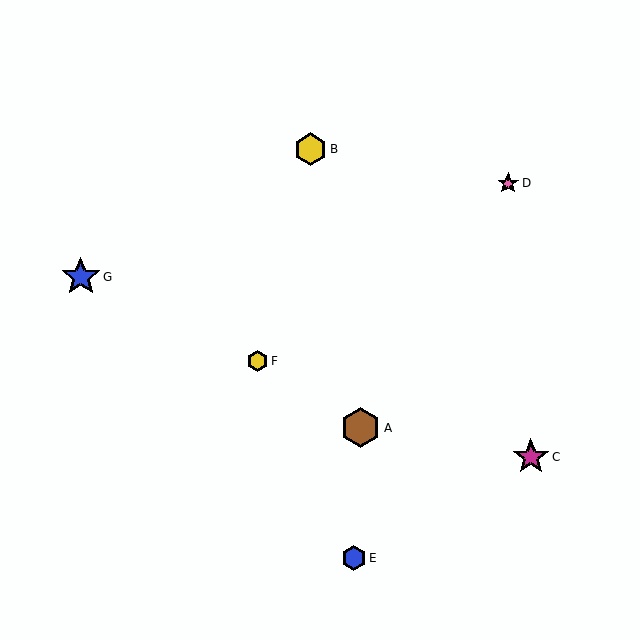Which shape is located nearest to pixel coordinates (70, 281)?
The blue star (labeled G) at (81, 277) is nearest to that location.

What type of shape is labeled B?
Shape B is a yellow hexagon.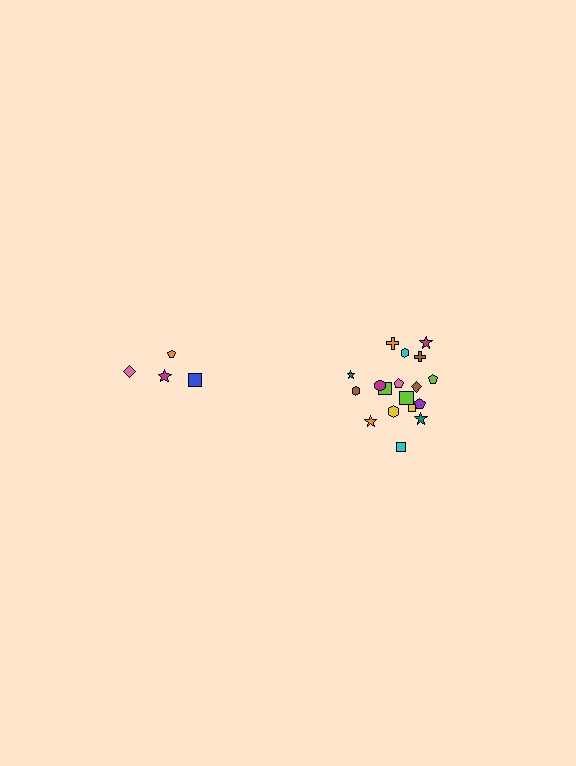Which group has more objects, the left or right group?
The right group.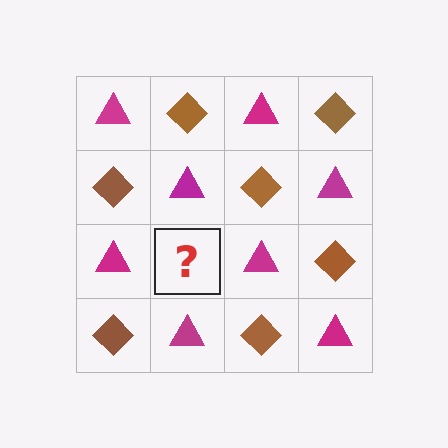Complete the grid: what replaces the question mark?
The question mark should be replaced with a brown diamond.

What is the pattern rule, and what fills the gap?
The rule is that it alternates magenta triangle and brown diamond in a checkerboard pattern. The gap should be filled with a brown diamond.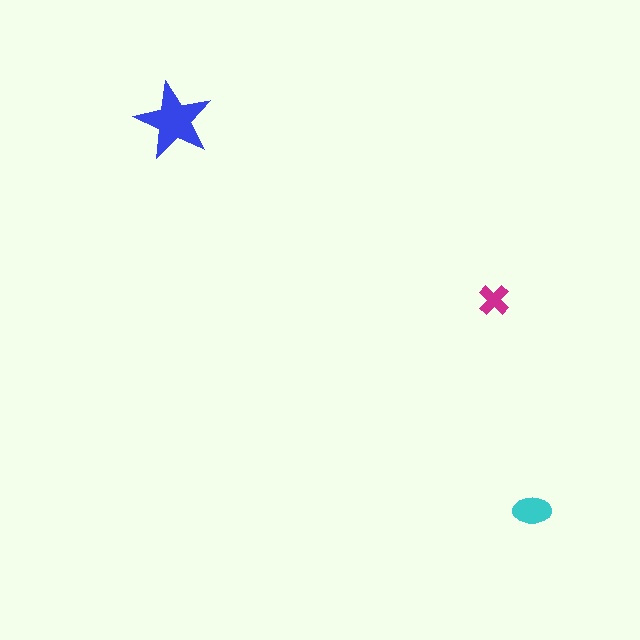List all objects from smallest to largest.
The magenta cross, the cyan ellipse, the blue star.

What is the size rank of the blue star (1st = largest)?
1st.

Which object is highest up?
The blue star is topmost.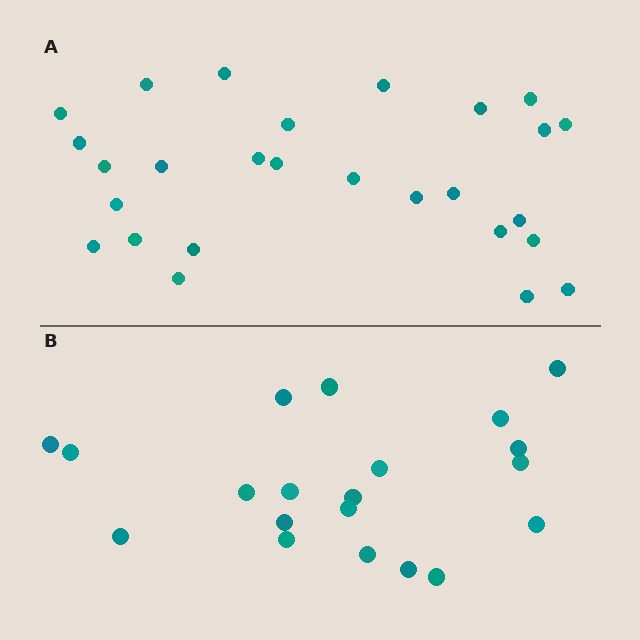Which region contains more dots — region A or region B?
Region A (the top region) has more dots.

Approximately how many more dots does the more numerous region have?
Region A has roughly 8 or so more dots than region B.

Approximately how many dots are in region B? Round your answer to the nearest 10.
About 20 dots.